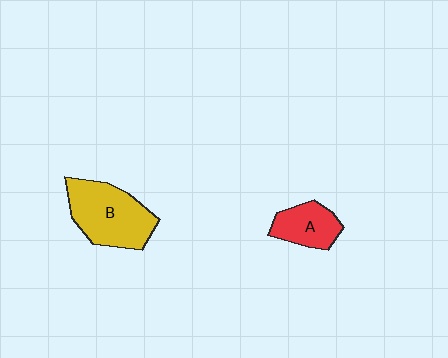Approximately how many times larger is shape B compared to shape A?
Approximately 1.8 times.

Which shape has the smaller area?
Shape A (red).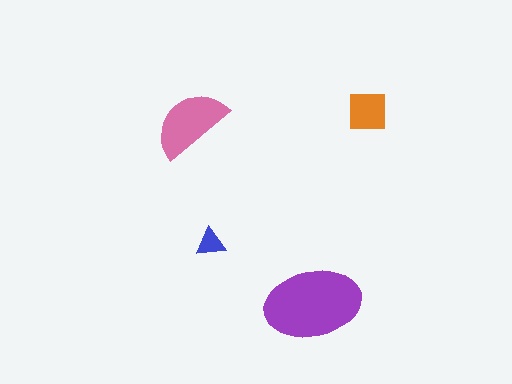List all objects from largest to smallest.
The purple ellipse, the pink semicircle, the orange square, the blue triangle.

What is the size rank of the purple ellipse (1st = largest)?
1st.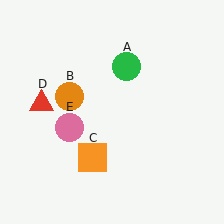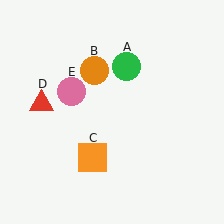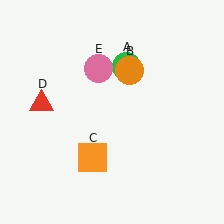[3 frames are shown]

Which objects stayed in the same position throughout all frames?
Green circle (object A) and orange square (object C) and red triangle (object D) remained stationary.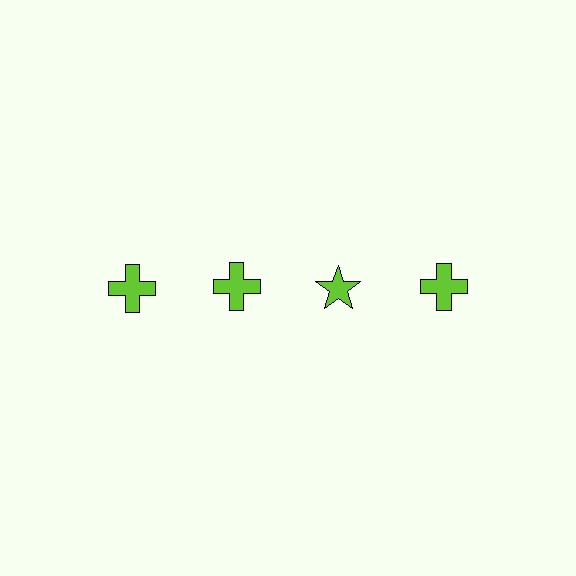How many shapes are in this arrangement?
There are 4 shapes arranged in a grid pattern.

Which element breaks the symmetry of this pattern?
The lime star in the top row, center column breaks the symmetry. All other shapes are lime crosses.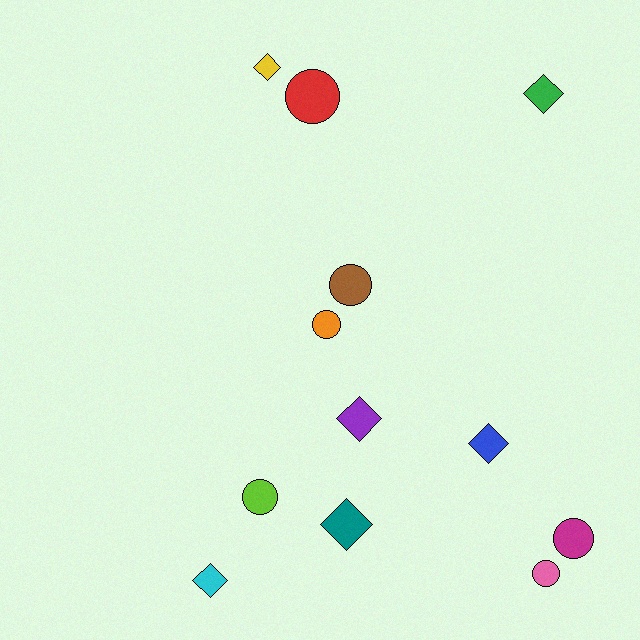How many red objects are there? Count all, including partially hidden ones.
There is 1 red object.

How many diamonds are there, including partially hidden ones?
There are 6 diamonds.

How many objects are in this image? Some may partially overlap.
There are 12 objects.